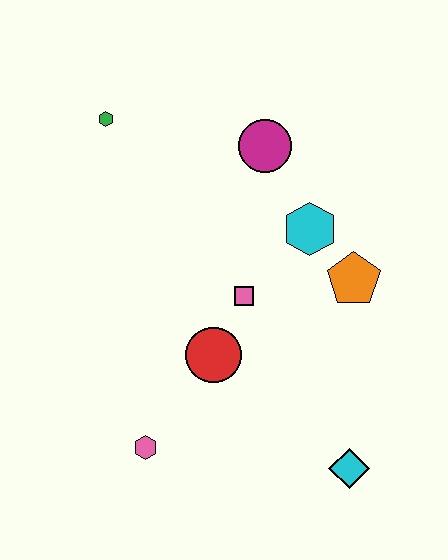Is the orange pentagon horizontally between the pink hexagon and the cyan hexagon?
No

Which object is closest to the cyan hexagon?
The orange pentagon is closest to the cyan hexagon.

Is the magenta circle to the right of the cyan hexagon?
No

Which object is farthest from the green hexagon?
The cyan diamond is farthest from the green hexagon.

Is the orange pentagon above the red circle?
Yes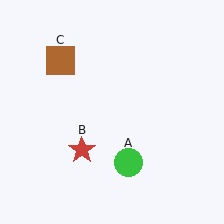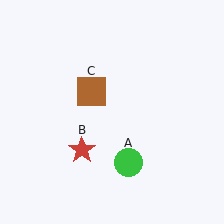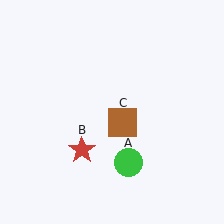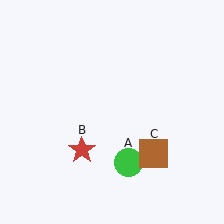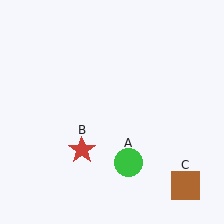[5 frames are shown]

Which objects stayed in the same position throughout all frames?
Green circle (object A) and red star (object B) remained stationary.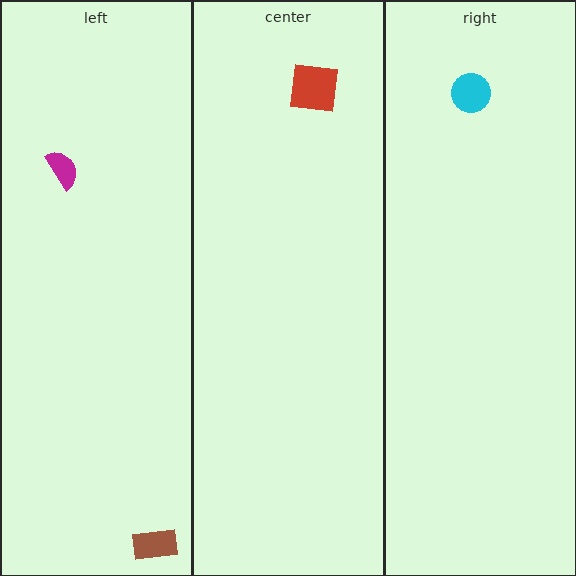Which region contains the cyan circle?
The right region.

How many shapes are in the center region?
1.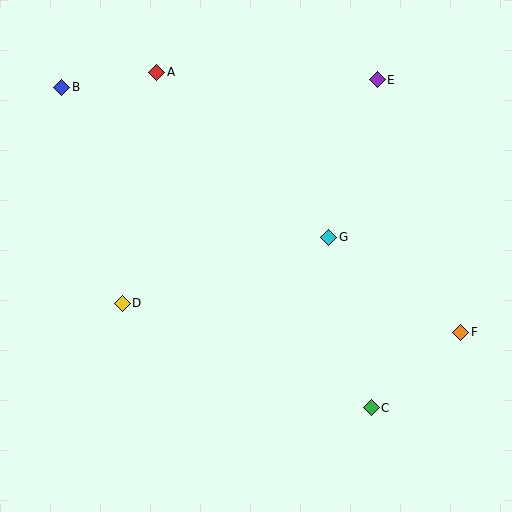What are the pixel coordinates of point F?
Point F is at (461, 332).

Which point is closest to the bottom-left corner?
Point D is closest to the bottom-left corner.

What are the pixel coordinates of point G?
Point G is at (329, 237).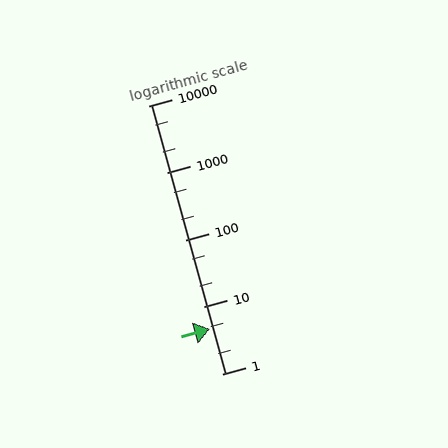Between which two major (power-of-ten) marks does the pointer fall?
The pointer is between 1 and 10.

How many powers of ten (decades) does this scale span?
The scale spans 4 decades, from 1 to 10000.